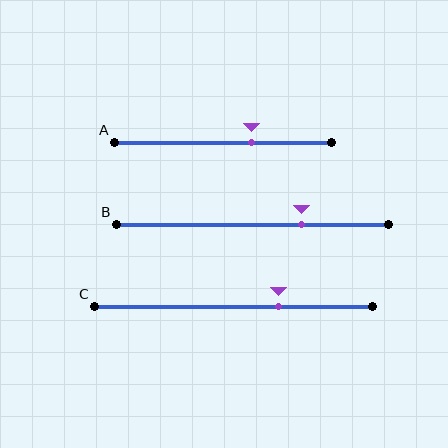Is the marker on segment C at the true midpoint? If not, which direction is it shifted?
No, the marker on segment C is shifted to the right by about 16% of the segment length.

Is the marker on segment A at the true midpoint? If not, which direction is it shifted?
No, the marker on segment A is shifted to the right by about 13% of the segment length.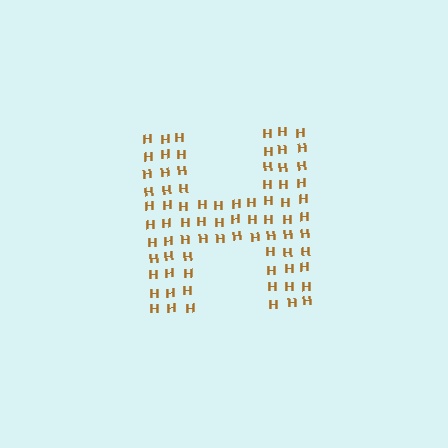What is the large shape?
The large shape is the letter H.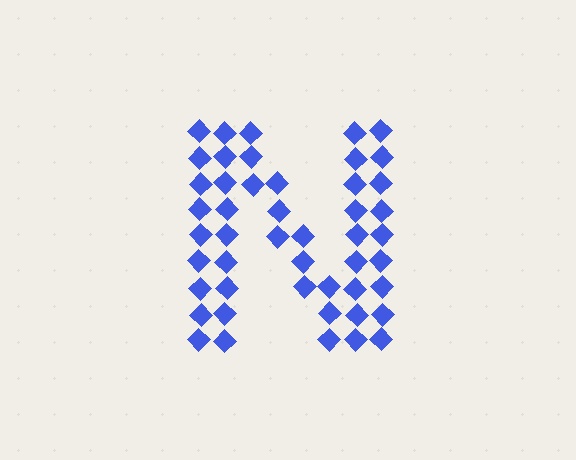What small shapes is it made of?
It is made of small diamonds.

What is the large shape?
The large shape is the letter N.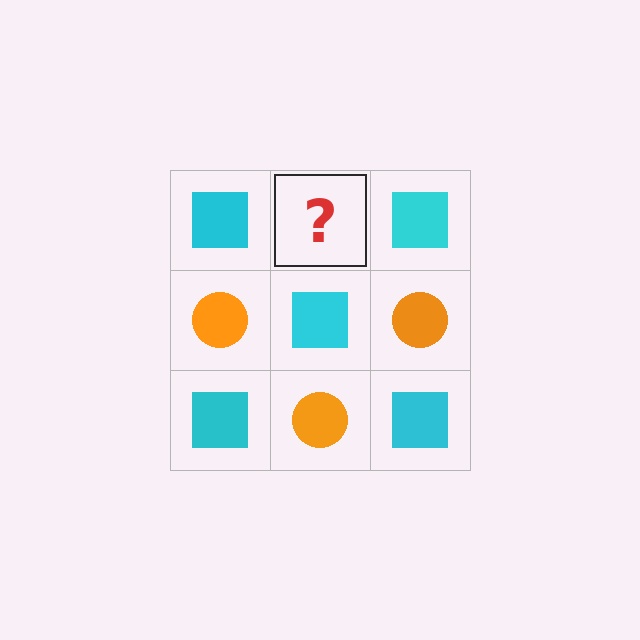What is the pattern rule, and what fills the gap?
The rule is that it alternates cyan square and orange circle in a checkerboard pattern. The gap should be filled with an orange circle.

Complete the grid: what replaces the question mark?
The question mark should be replaced with an orange circle.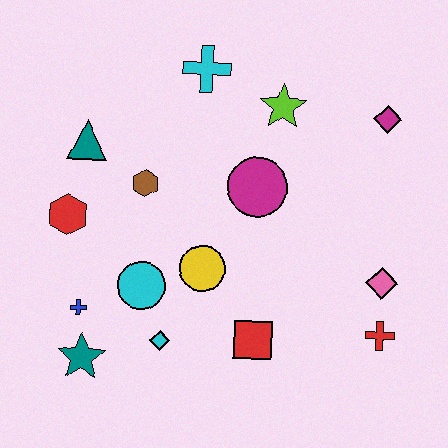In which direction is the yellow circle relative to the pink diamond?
The yellow circle is to the left of the pink diamond.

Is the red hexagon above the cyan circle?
Yes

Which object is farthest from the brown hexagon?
The red cross is farthest from the brown hexagon.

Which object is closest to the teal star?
The blue cross is closest to the teal star.